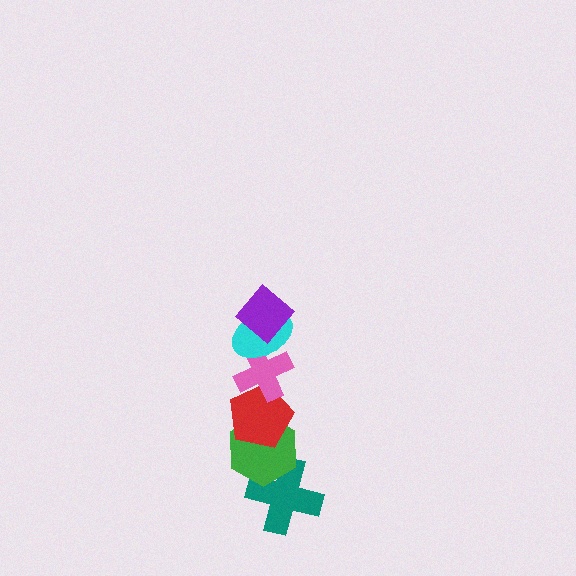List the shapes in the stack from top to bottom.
From top to bottom: the purple diamond, the cyan ellipse, the pink cross, the red pentagon, the green hexagon, the teal cross.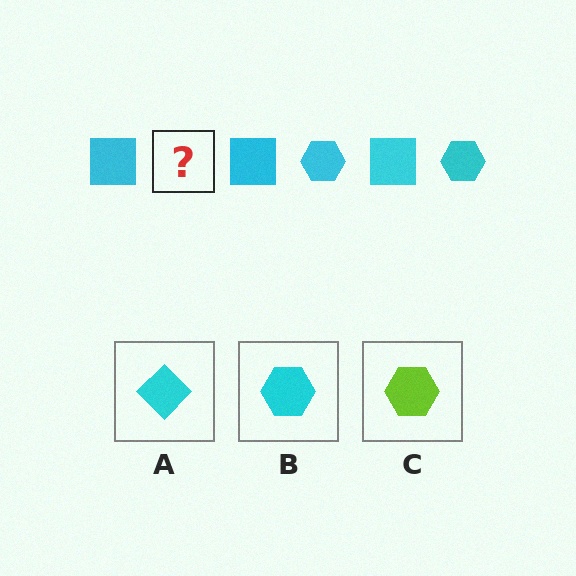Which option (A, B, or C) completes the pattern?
B.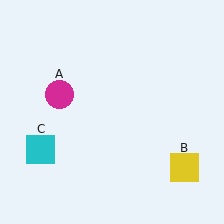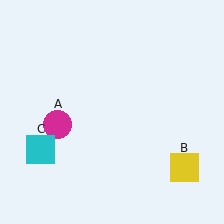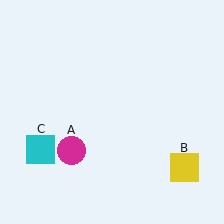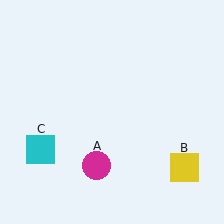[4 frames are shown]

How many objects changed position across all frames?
1 object changed position: magenta circle (object A).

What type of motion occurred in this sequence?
The magenta circle (object A) rotated counterclockwise around the center of the scene.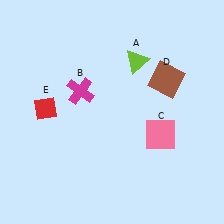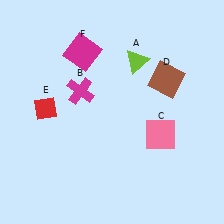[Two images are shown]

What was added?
A magenta square (F) was added in Image 2.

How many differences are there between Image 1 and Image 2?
There is 1 difference between the two images.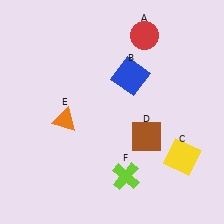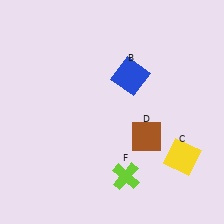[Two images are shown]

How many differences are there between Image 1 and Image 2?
There are 2 differences between the two images.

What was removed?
The orange triangle (E), the red circle (A) were removed in Image 2.